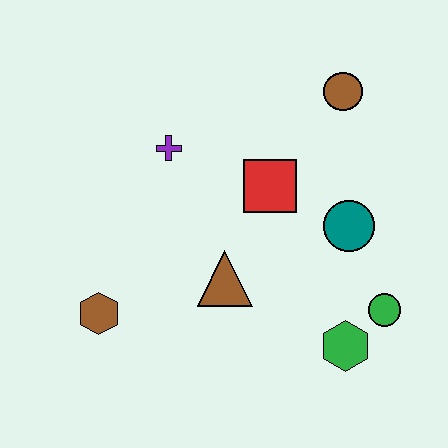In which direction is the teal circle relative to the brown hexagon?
The teal circle is to the right of the brown hexagon.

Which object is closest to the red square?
The teal circle is closest to the red square.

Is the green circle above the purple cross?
No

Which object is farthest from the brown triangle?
The brown circle is farthest from the brown triangle.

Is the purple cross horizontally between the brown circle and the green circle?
No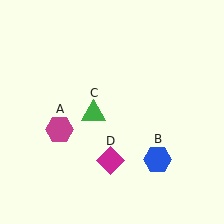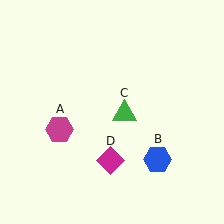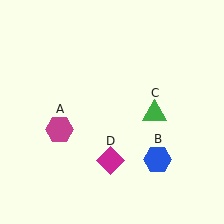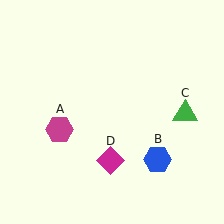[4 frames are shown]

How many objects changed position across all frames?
1 object changed position: green triangle (object C).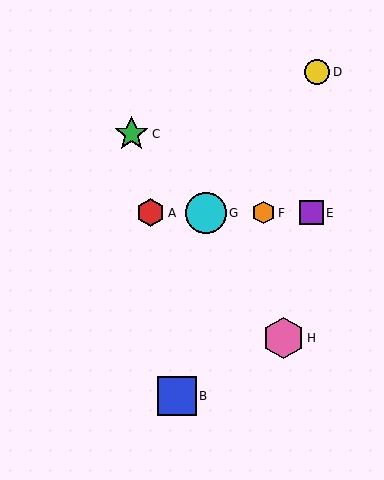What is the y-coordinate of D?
Object D is at y≈72.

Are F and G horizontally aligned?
Yes, both are at y≈213.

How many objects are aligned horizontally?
4 objects (A, E, F, G) are aligned horizontally.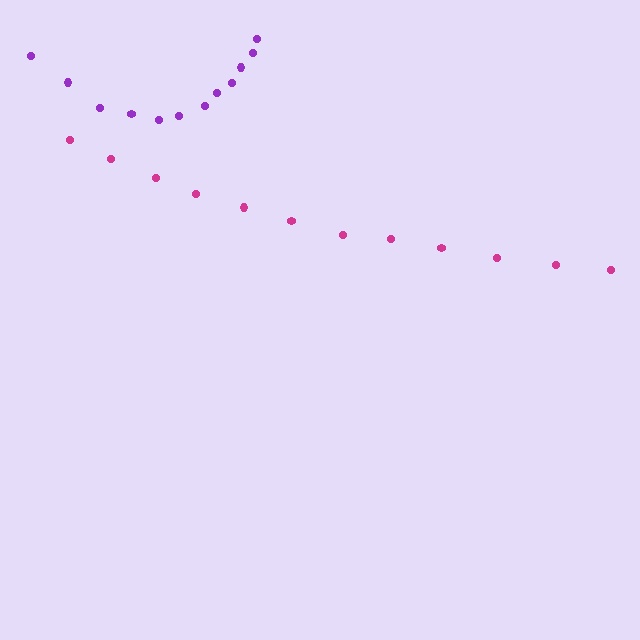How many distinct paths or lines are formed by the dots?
There are 2 distinct paths.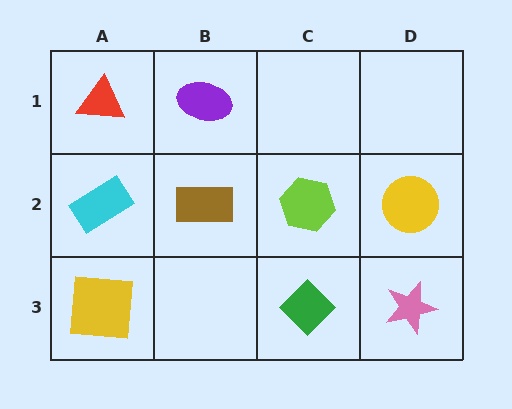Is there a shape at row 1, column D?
No, that cell is empty.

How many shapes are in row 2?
4 shapes.